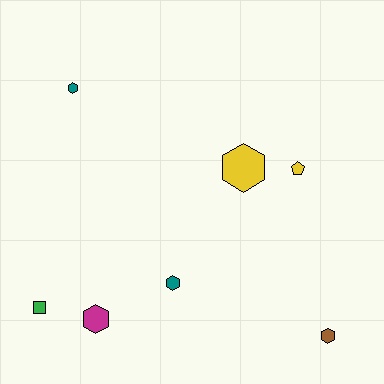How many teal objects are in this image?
There are 2 teal objects.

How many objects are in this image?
There are 7 objects.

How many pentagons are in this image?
There is 1 pentagon.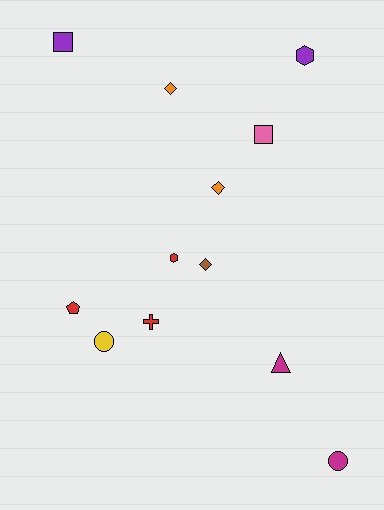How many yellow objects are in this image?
There is 1 yellow object.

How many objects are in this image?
There are 12 objects.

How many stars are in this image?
There are no stars.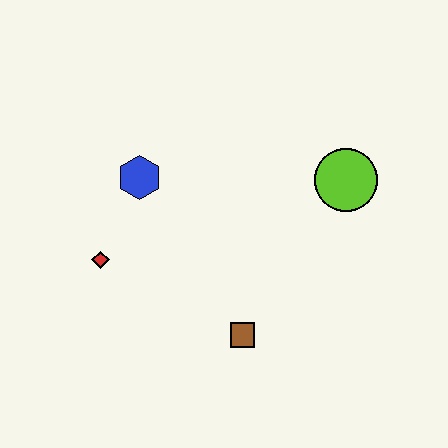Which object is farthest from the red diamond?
The lime circle is farthest from the red diamond.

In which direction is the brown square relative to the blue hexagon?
The brown square is below the blue hexagon.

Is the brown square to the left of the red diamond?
No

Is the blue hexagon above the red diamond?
Yes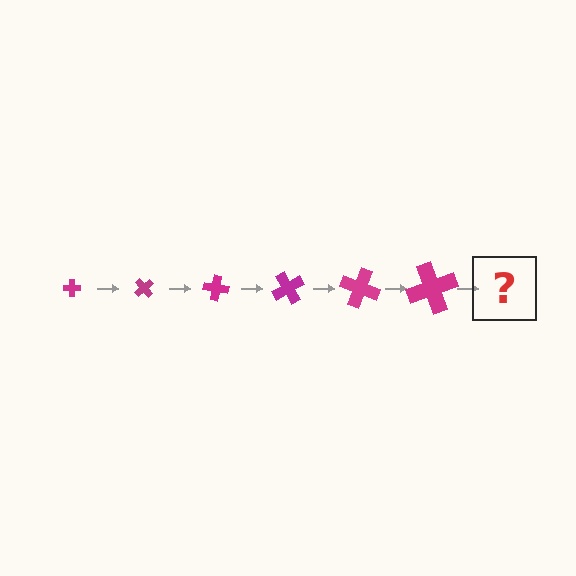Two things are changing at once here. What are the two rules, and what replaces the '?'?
The two rules are that the cross grows larger each step and it rotates 50 degrees each step. The '?' should be a cross, larger than the previous one and rotated 300 degrees from the start.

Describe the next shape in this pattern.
It should be a cross, larger than the previous one and rotated 300 degrees from the start.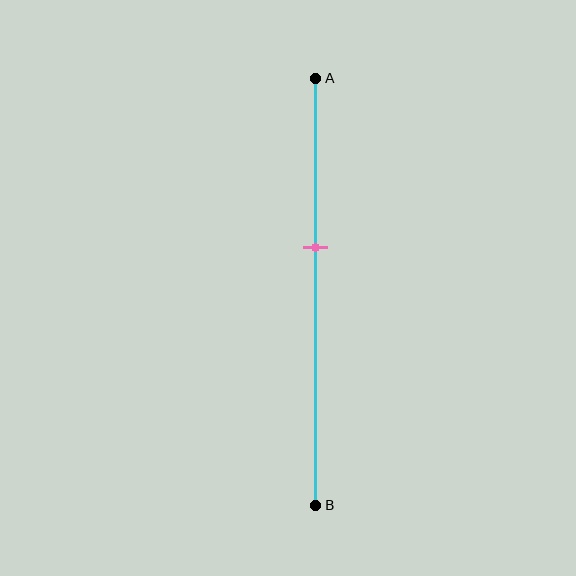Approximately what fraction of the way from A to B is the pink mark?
The pink mark is approximately 40% of the way from A to B.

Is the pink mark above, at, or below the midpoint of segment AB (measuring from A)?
The pink mark is above the midpoint of segment AB.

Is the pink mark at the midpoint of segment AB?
No, the mark is at about 40% from A, not at the 50% midpoint.